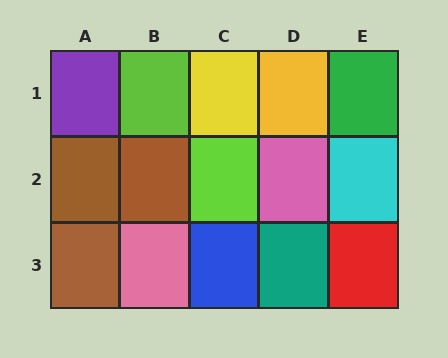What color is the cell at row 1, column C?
Yellow.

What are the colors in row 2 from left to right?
Brown, brown, lime, pink, cyan.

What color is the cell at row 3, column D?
Teal.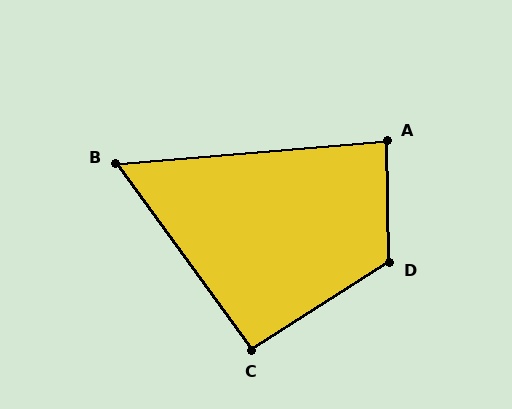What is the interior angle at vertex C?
Approximately 94 degrees (approximately right).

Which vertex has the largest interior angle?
D, at approximately 121 degrees.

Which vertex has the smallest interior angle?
B, at approximately 59 degrees.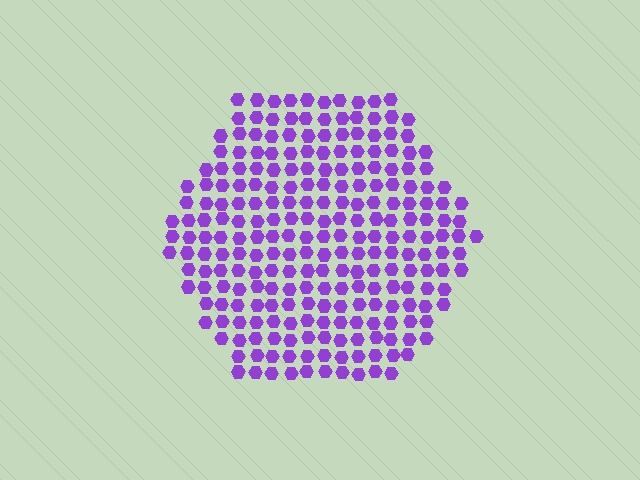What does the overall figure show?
The overall figure shows a hexagon.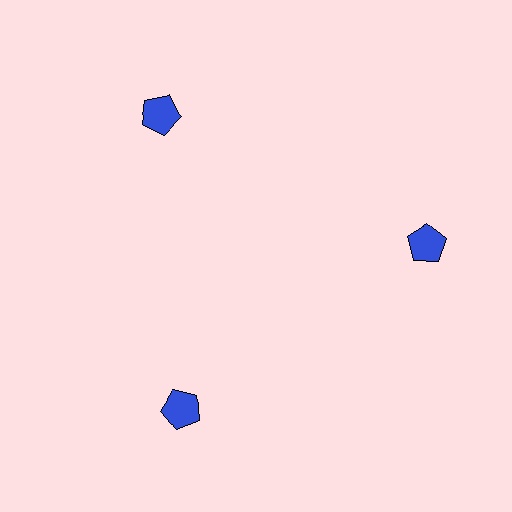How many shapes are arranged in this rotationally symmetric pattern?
There are 3 shapes, arranged in 3 groups of 1.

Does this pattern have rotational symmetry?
Yes, this pattern has 3-fold rotational symmetry. It looks the same after rotating 120 degrees around the center.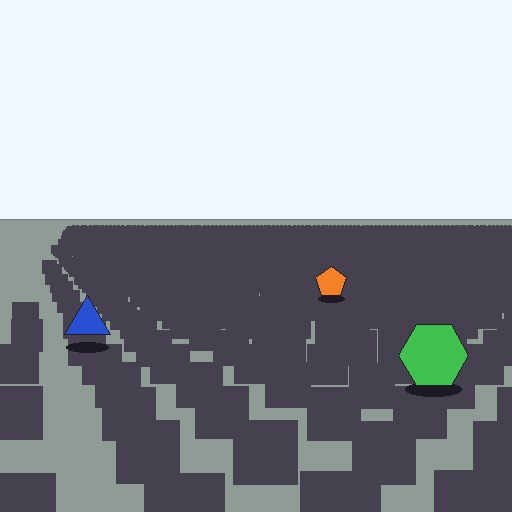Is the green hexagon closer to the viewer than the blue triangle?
Yes. The green hexagon is closer — you can tell from the texture gradient: the ground texture is coarser near it.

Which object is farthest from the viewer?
The orange pentagon is farthest from the viewer. It appears smaller and the ground texture around it is denser.